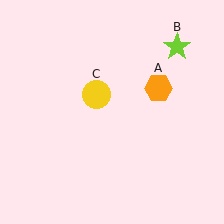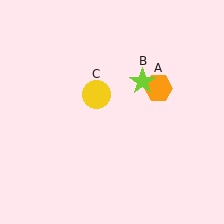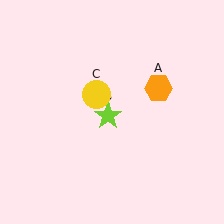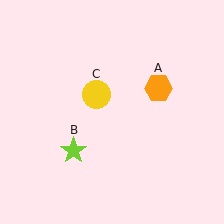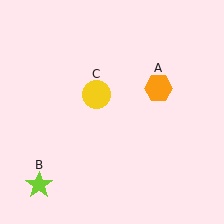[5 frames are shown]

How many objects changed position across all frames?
1 object changed position: lime star (object B).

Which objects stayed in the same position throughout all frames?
Orange hexagon (object A) and yellow circle (object C) remained stationary.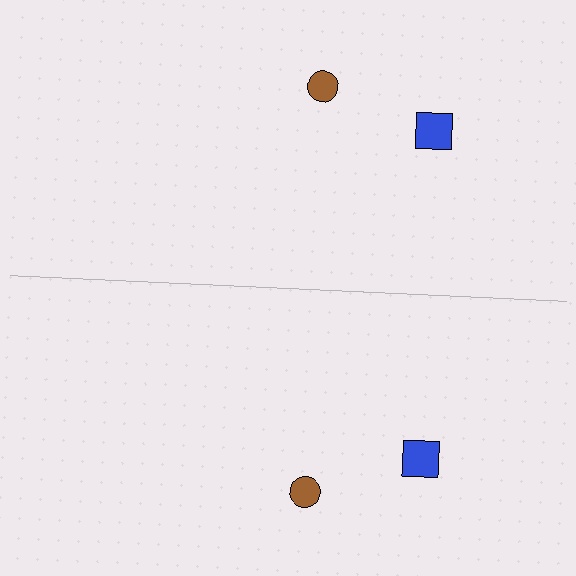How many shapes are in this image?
There are 4 shapes in this image.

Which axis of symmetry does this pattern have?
The pattern has a horizontal axis of symmetry running through the center of the image.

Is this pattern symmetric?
Yes, this pattern has bilateral (reflection) symmetry.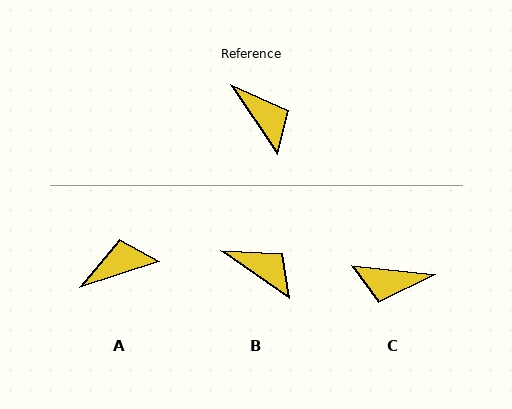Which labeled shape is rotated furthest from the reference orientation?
C, about 130 degrees away.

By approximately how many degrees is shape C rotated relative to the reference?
Approximately 130 degrees clockwise.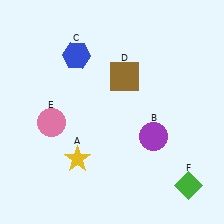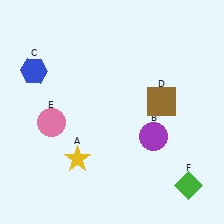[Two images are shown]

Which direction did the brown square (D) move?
The brown square (D) moved right.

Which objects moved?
The objects that moved are: the blue hexagon (C), the brown square (D).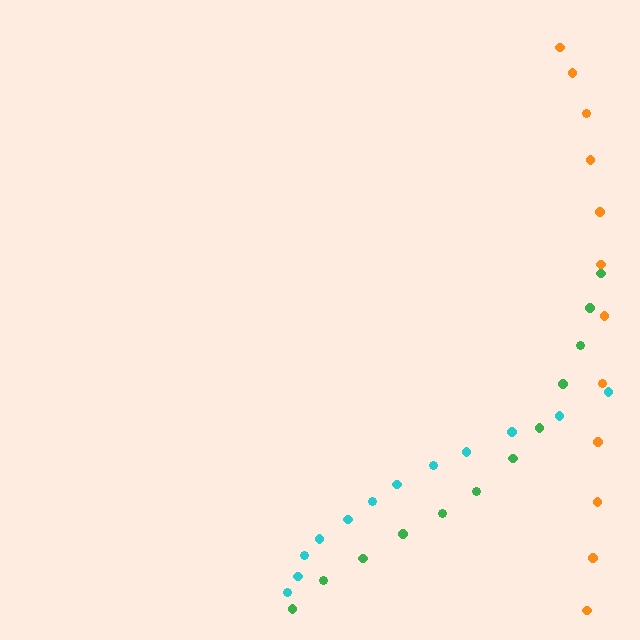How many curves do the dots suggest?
There are 3 distinct paths.